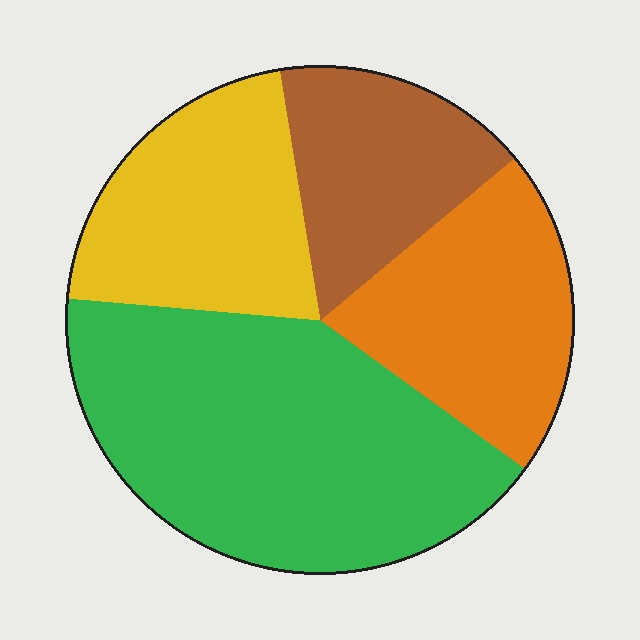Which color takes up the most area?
Green, at roughly 40%.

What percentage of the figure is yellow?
Yellow takes up less than a quarter of the figure.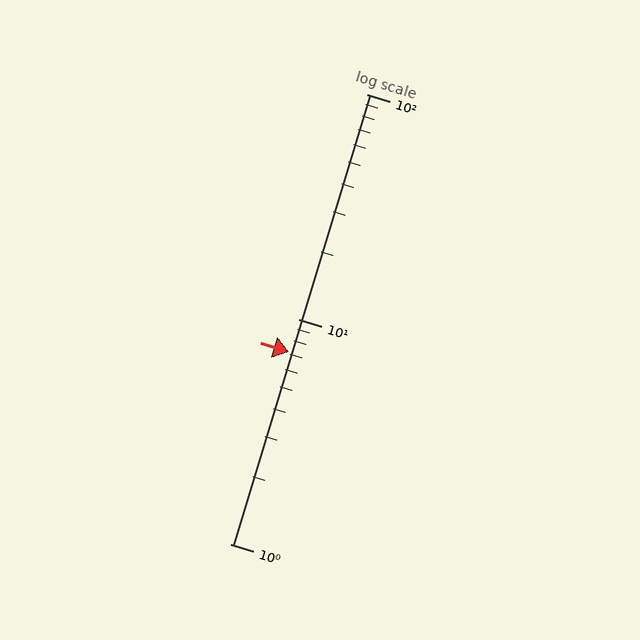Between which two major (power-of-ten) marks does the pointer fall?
The pointer is between 1 and 10.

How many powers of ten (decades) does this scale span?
The scale spans 2 decades, from 1 to 100.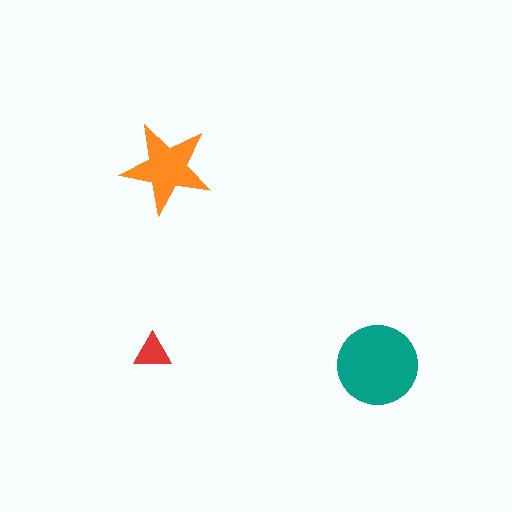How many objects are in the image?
There are 3 objects in the image.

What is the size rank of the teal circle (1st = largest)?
1st.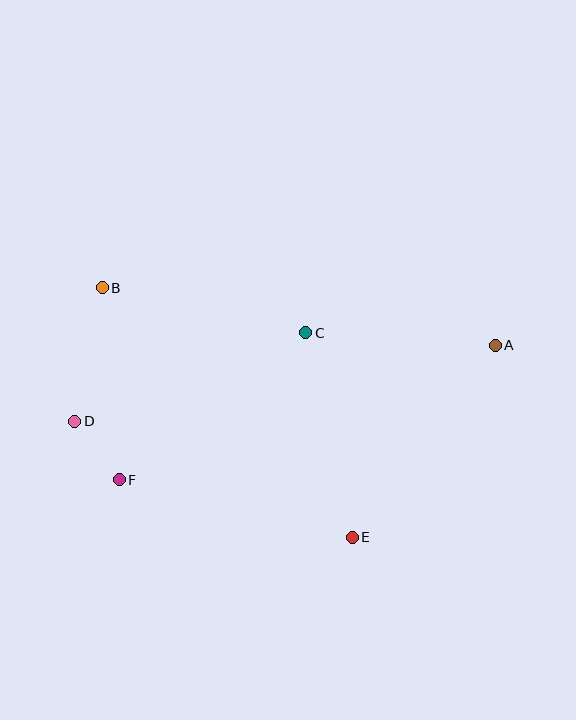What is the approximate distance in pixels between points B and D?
The distance between B and D is approximately 136 pixels.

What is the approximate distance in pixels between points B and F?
The distance between B and F is approximately 193 pixels.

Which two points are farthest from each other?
Points A and D are farthest from each other.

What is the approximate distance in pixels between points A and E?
The distance between A and E is approximately 239 pixels.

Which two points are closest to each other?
Points D and F are closest to each other.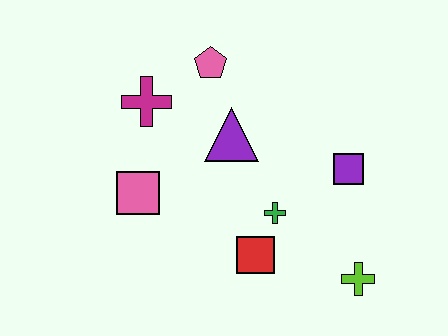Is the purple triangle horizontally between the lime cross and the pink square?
Yes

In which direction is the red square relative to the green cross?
The red square is below the green cross.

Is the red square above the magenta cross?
No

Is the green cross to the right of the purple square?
No